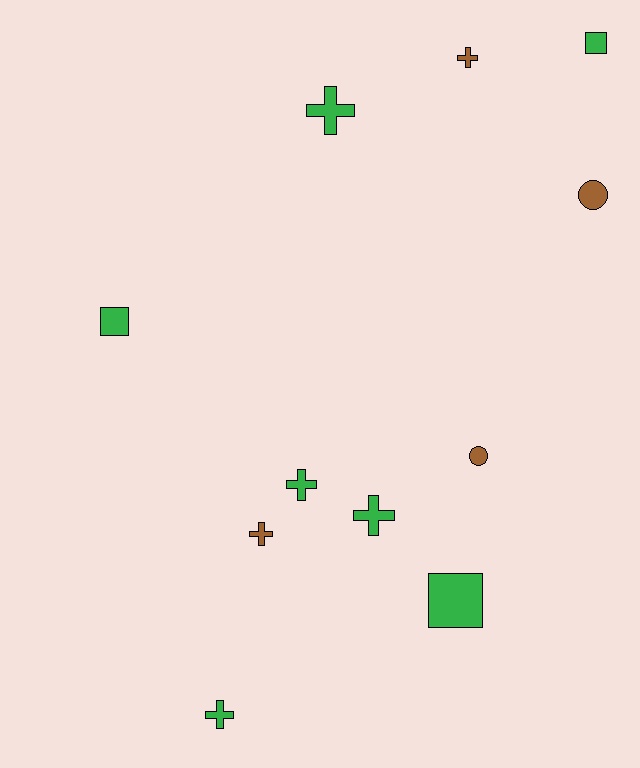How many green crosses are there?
There are 4 green crosses.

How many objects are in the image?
There are 11 objects.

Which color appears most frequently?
Green, with 7 objects.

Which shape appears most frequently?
Cross, with 6 objects.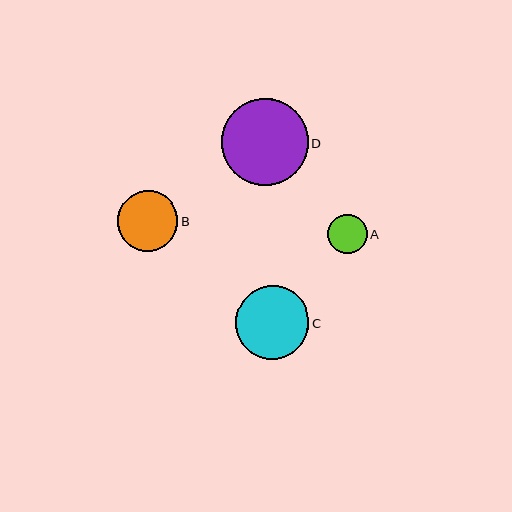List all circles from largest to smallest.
From largest to smallest: D, C, B, A.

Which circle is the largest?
Circle D is the largest with a size of approximately 87 pixels.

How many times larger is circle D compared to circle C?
Circle D is approximately 1.2 times the size of circle C.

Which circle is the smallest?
Circle A is the smallest with a size of approximately 39 pixels.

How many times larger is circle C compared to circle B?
Circle C is approximately 1.2 times the size of circle B.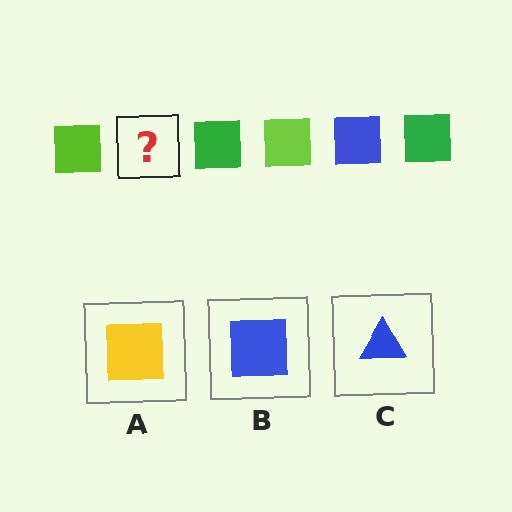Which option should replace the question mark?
Option B.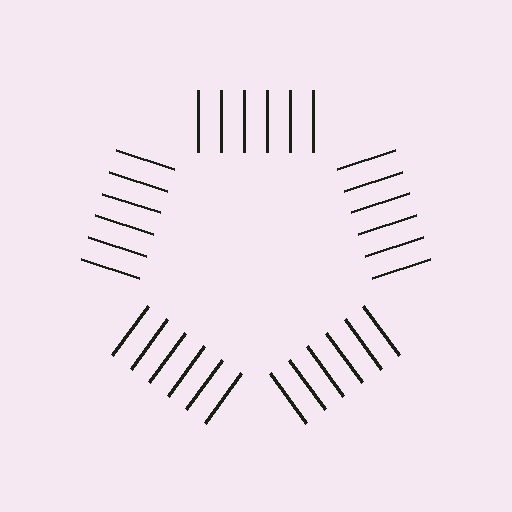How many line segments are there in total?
30 — 6 along each of the 5 edges.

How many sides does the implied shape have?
5 sides — the line-ends trace a pentagon.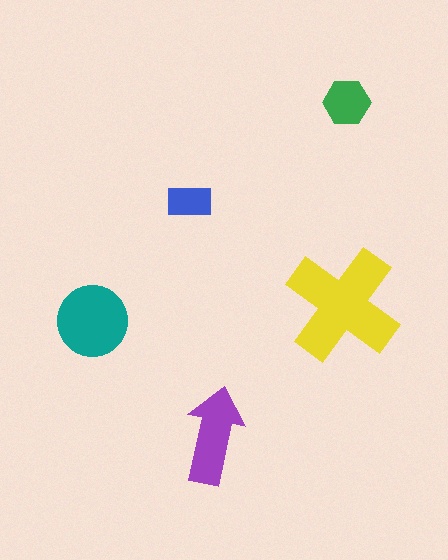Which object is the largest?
The yellow cross.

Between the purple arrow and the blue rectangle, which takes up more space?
The purple arrow.